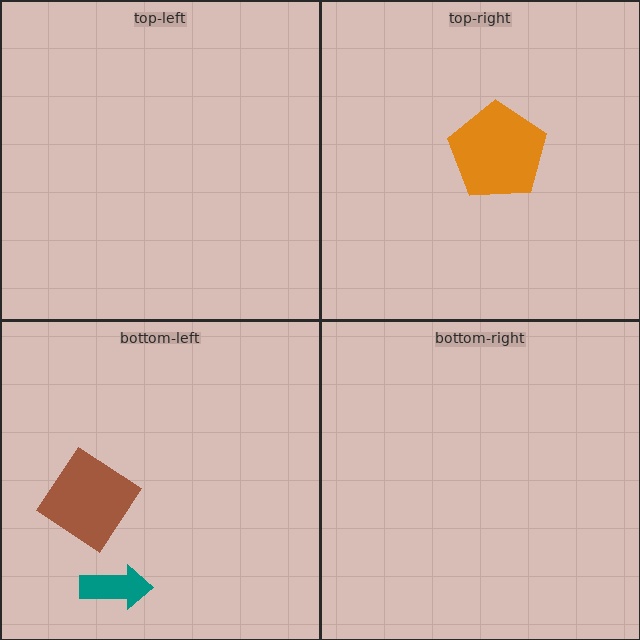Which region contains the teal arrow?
The bottom-left region.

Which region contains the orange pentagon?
The top-right region.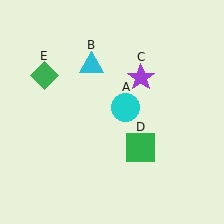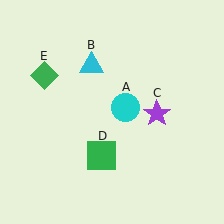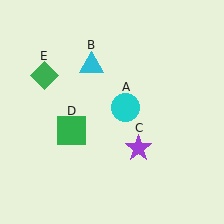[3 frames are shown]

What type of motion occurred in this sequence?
The purple star (object C), green square (object D) rotated clockwise around the center of the scene.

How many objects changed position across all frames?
2 objects changed position: purple star (object C), green square (object D).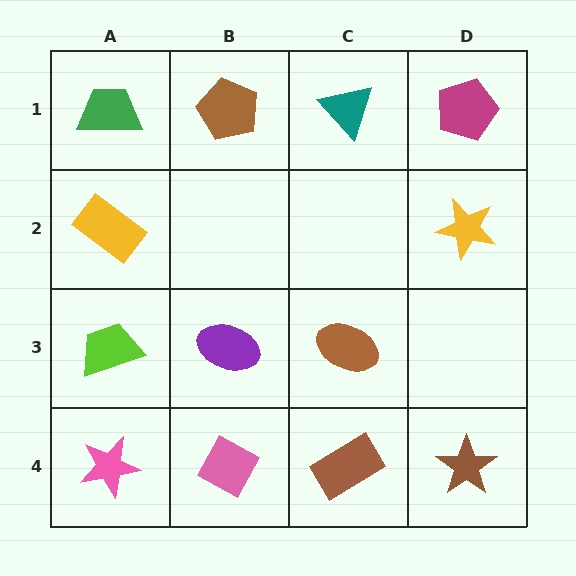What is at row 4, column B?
A pink diamond.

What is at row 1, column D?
A magenta pentagon.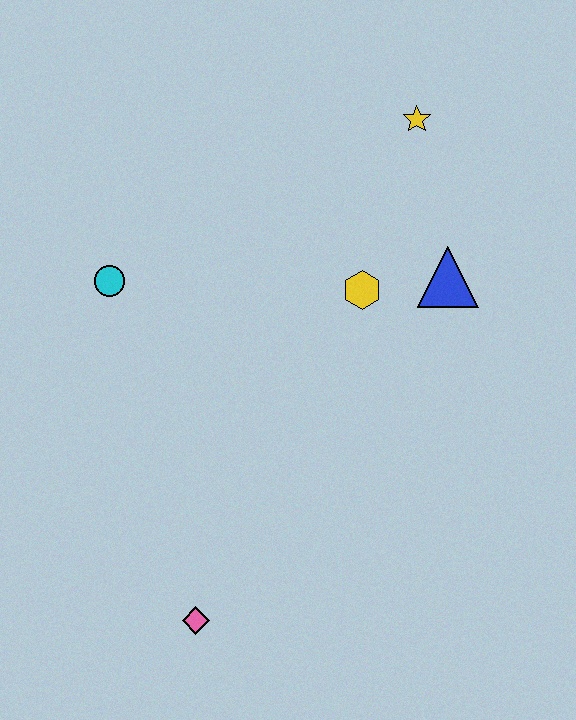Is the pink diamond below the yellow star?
Yes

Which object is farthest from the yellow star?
The pink diamond is farthest from the yellow star.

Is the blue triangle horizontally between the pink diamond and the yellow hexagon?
No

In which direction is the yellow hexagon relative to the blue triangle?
The yellow hexagon is to the left of the blue triangle.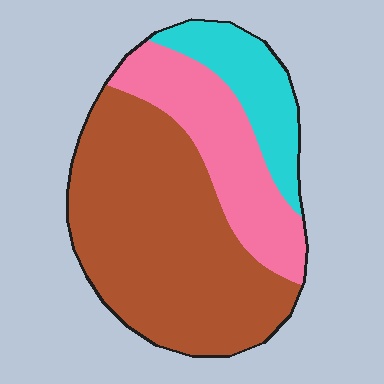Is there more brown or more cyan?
Brown.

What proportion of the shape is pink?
Pink takes up about one quarter (1/4) of the shape.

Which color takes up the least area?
Cyan, at roughly 15%.